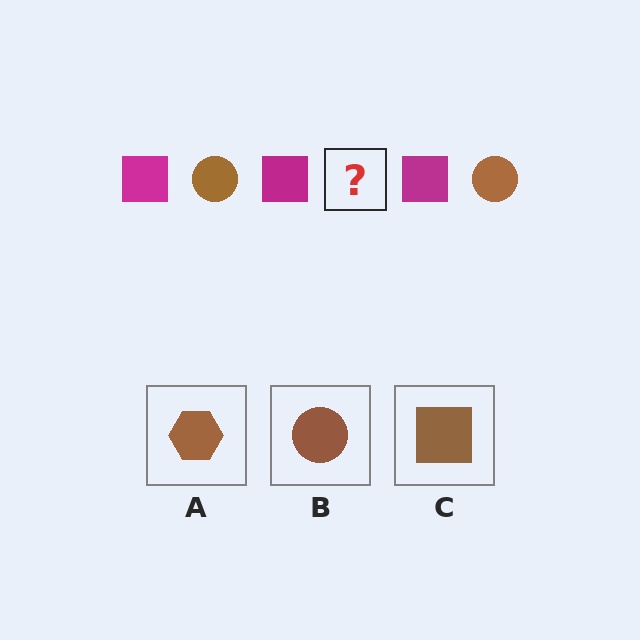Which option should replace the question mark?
Option B.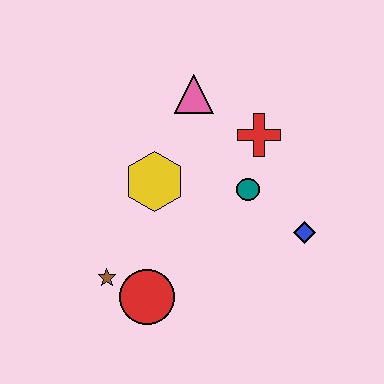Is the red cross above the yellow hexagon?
Yes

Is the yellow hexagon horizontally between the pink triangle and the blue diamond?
No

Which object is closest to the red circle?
The brown star is closest to the red circle.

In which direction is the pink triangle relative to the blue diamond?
The pink triangle is above the blue diamond.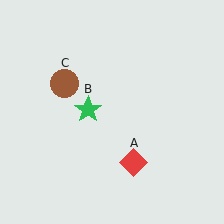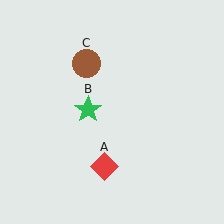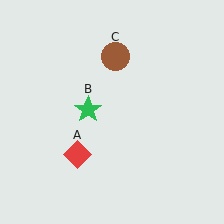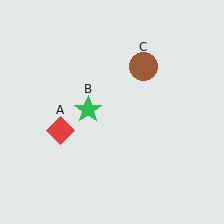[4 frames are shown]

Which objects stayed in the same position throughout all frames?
Green star (object B) remained stationary.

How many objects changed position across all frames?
2 objects changed position: red diamond (object A), brown circle (object C).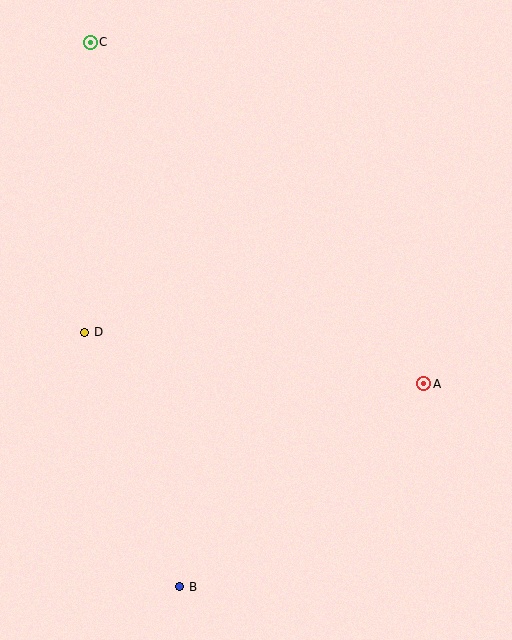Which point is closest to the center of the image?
Point D at (85, 332) is closest to the center.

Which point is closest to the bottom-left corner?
Point B is closest to the bottom-left corner.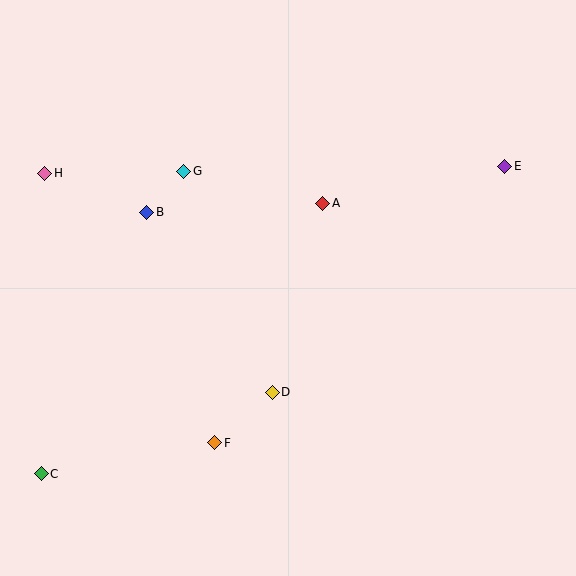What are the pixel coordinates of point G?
Point G is at (183, 171).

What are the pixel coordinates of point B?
Point B is at (147, 212).